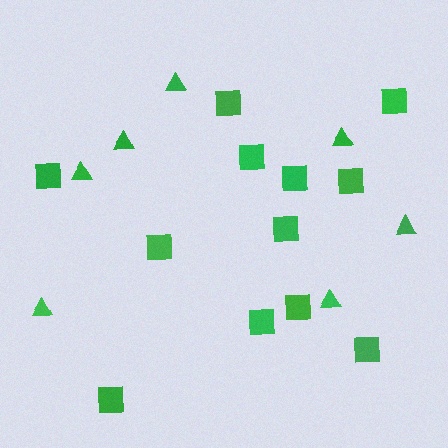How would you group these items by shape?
There are 2 groups: one group of triangles (7) and one group of squares (12).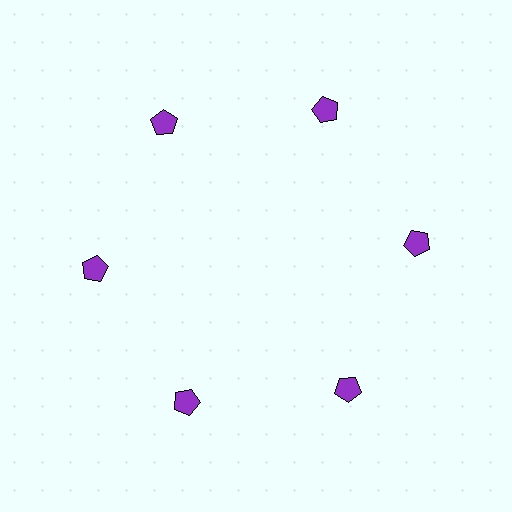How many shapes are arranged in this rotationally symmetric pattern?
There are 6 shapes, arranged in 6 groups of 1.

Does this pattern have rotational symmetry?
Yes, this pattern has 6-fold rotational symmetry. It looks the same after rotating 60 degrees around the center.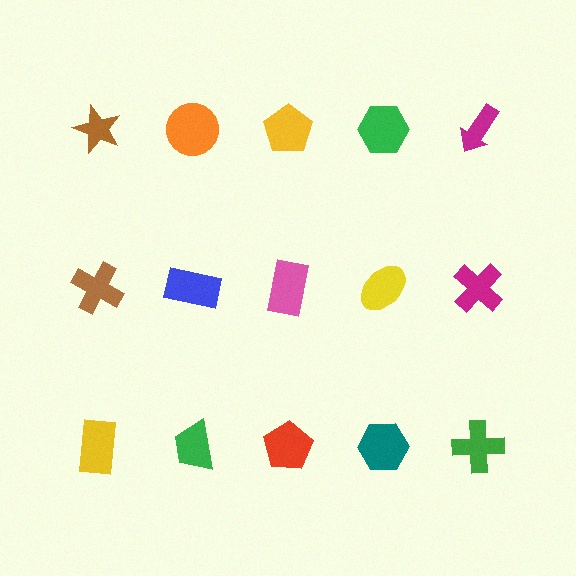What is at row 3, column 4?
A teal hexagon.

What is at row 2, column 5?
A magenta cross.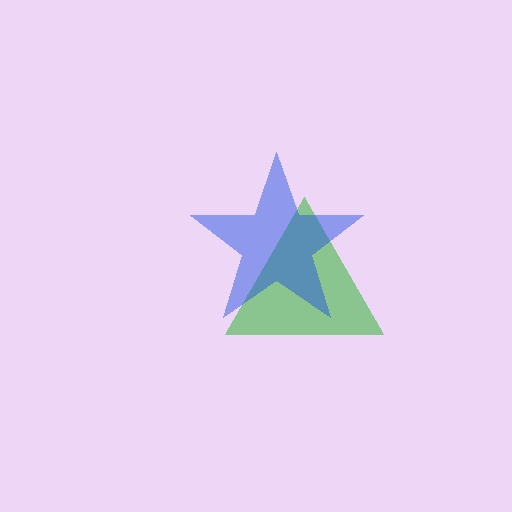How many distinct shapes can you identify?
There are 2 distinct shapes: a green triangle, a blue star.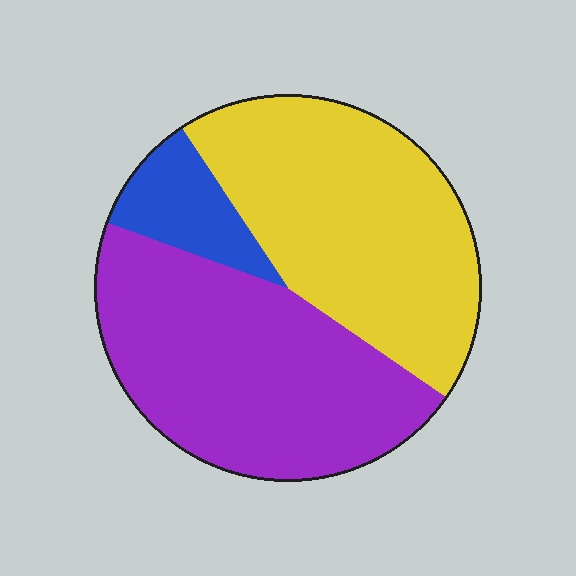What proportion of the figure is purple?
Purple takes up between a quarter and a half of the figure.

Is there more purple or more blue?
Purple.